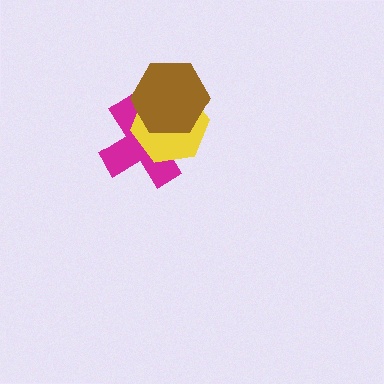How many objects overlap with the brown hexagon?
2 objects overlap with the brown hexagon.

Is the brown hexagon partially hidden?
No, no other shape covers it.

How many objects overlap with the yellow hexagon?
2 objects overlap with the yellow hexagon.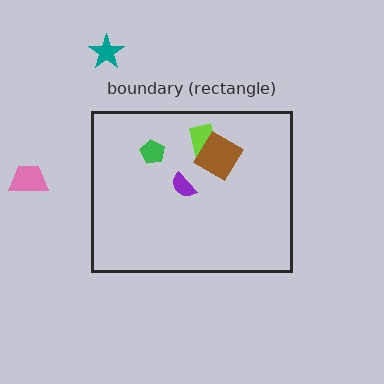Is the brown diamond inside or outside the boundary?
Inside.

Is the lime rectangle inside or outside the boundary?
Inside.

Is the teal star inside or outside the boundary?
Outside.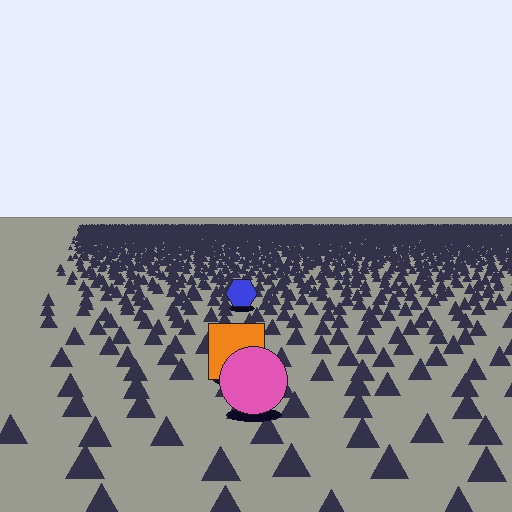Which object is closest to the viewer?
The pink circle is closest. The texture marks near it are larger and more spread out.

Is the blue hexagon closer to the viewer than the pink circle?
No. The pink circle is closer — you can tell from the texture gradient: the ground texture is coarser near it.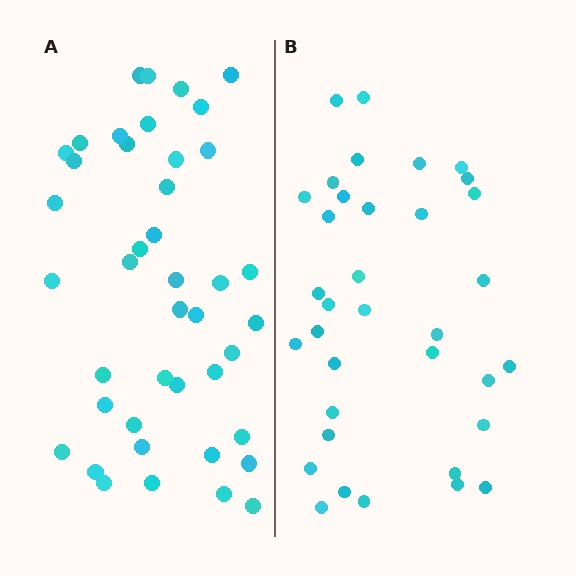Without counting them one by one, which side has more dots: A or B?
Region A (the left region) has more dots.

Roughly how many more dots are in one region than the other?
Region A has roughly 8 or so more dots than region B.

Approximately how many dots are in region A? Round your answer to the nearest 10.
About 40 dots. (The exact count is 42, which rounds to 40.)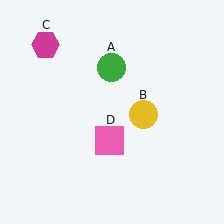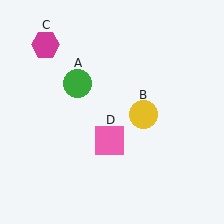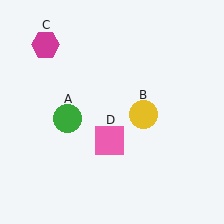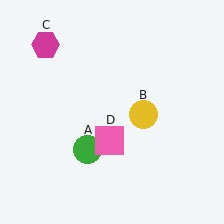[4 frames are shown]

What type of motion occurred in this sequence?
The green circle (object A) rotated counterclockwise around the center of the scene.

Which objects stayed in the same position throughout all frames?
Yellow circle (object B) and magenta hexagon (object C) and pink square (object D) remained stationary.